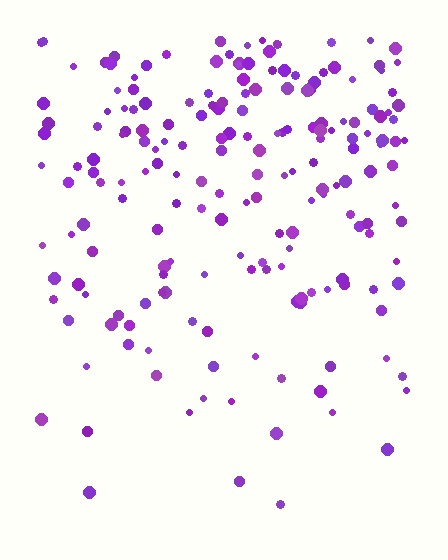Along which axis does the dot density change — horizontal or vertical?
Vertical.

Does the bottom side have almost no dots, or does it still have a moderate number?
Still a moderate number, just noticeably fewer than the top.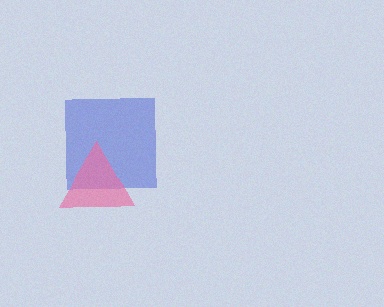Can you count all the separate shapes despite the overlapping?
Yes, there are 2 separate shapes.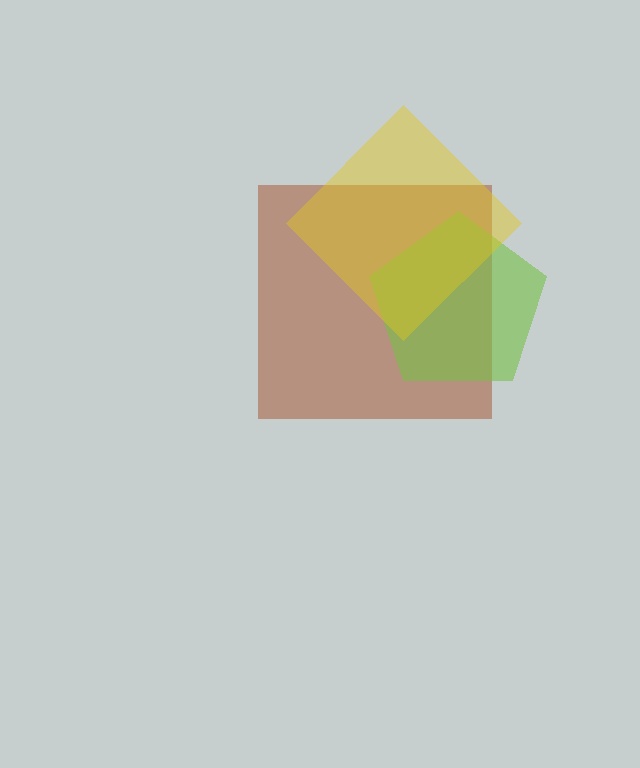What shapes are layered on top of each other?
The layered shapes are: a brown square, a lime pentagon, a yellow diamond.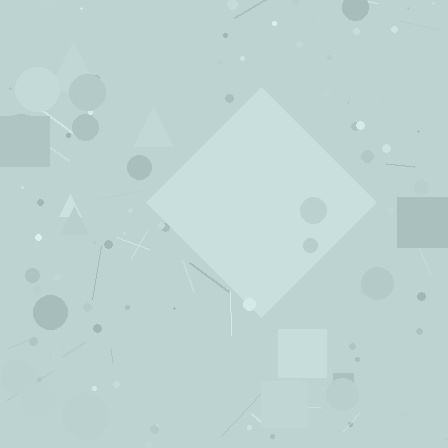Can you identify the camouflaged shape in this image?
The camouflaged shape is a diamond.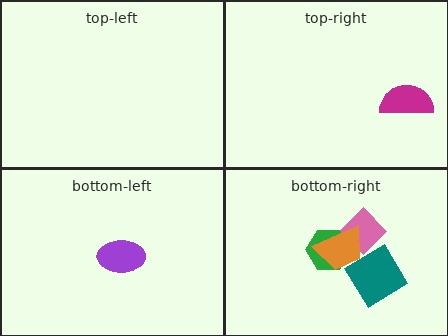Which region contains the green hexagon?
The bottom-right region.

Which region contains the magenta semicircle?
The top-right region.